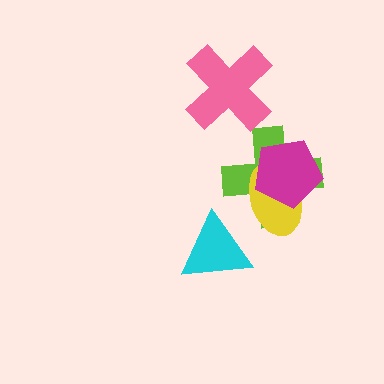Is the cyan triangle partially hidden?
No, no other shape covers it.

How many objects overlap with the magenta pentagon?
2 objects overlap with the magenta pentagon.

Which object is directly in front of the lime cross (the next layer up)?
The yellow ellipse is directly in front of the lime cross.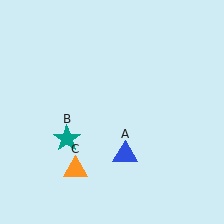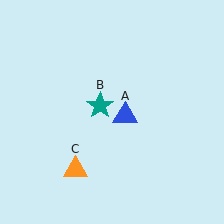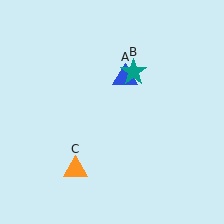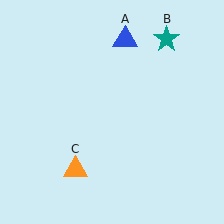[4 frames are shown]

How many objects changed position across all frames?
2 objects changed position: blue triangle (object A), teal star (object B).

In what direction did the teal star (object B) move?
The teal star (object B) moved up and to the right.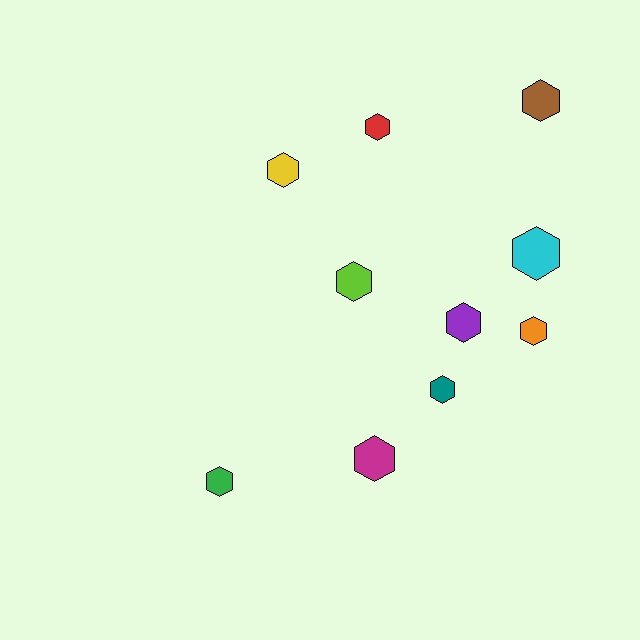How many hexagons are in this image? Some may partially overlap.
There are 10 hexagons.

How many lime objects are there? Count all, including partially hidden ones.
There is 1 lime object.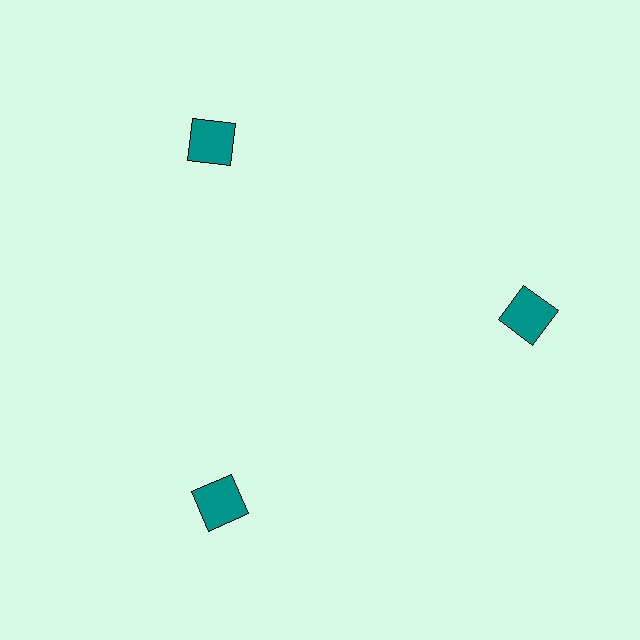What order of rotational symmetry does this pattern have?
This pattern has 3-fold rotational symmetry.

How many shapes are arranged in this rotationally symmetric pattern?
There are 3 shapes, arranged in 3 groups of 1.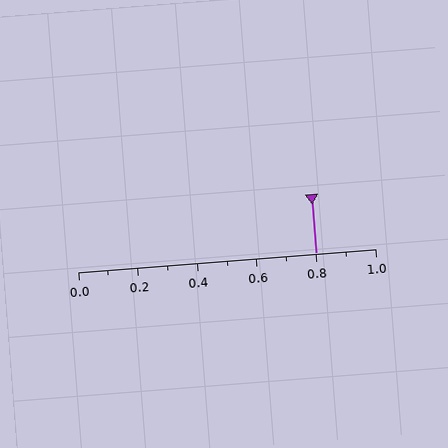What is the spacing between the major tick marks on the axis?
The major ticks are spaced 0.2 apart.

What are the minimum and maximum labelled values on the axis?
The axis runs from 0.0 to 1.0.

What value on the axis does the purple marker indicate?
The marker indicates approximately 0.8.